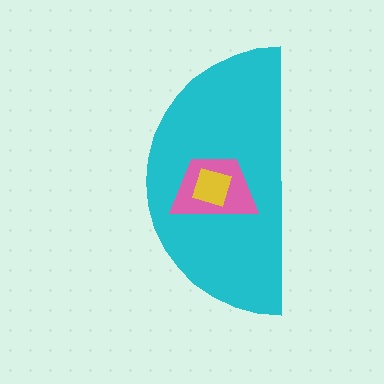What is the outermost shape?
The cyan semicircle.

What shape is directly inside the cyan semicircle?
The pink trapezoid.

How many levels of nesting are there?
3.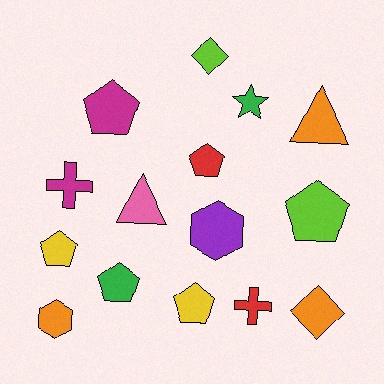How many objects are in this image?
There are 15 objects.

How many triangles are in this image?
There are 2 triangles.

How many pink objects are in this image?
There is 1 pink object.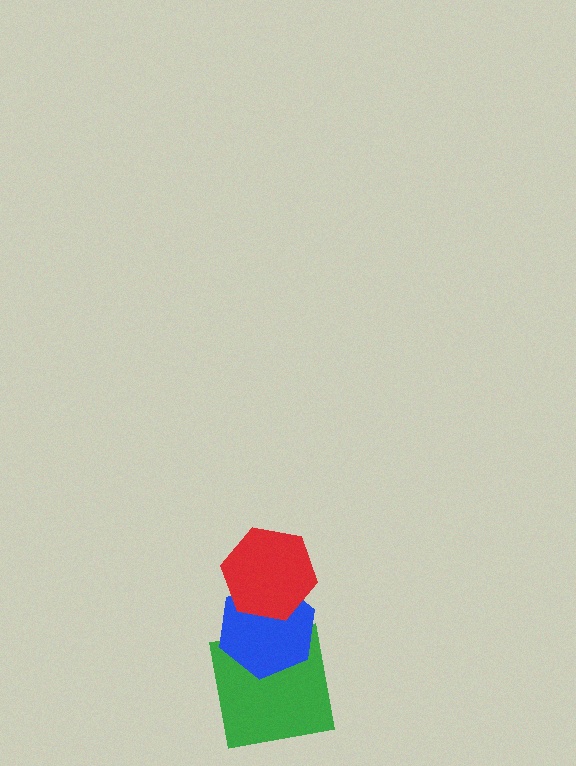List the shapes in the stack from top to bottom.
From top to bottom: the red hexagon, the blue hexagon, the green square.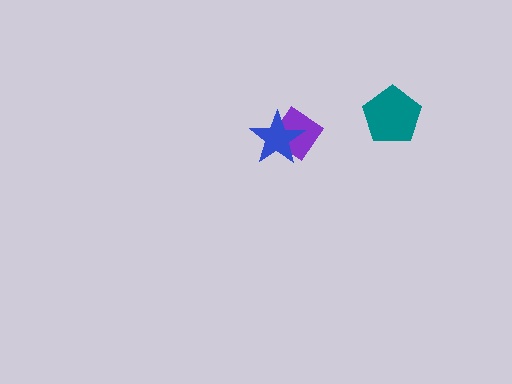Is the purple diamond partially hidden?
Yes, it is partially covered by another shape.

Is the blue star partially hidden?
No, no other shape covers it.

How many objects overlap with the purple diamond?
1 object overlaps with the purple diamond.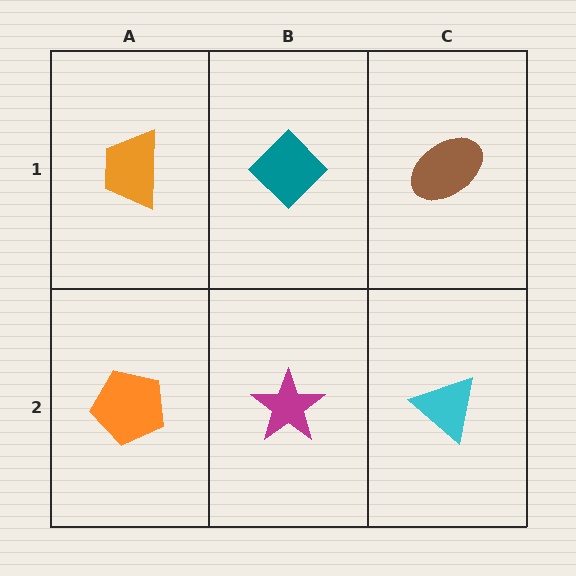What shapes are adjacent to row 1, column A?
An orange pentagon (row 2, column A), a teal diamond (row 1, column B).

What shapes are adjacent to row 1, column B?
A magenta star (row 2, column B), an orange trapezoid (row 1, column A), a brown ellipse (row 1, column C).